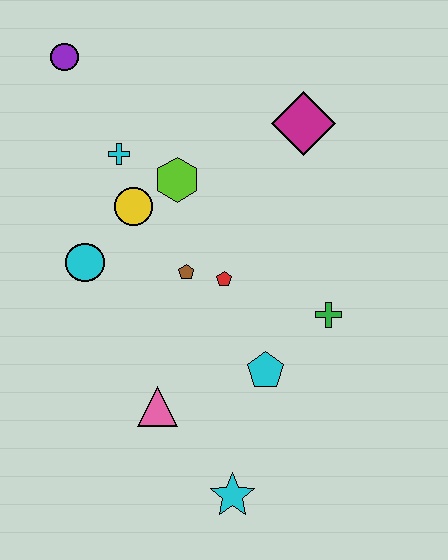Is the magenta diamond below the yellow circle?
No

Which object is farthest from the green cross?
The purple circle is farthest from the green cross.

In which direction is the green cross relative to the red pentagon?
The green cross is to the right of the red pentagon.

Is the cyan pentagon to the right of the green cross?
No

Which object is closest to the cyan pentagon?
The green cross is closest to the cyan pentagon.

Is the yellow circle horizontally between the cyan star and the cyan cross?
Yes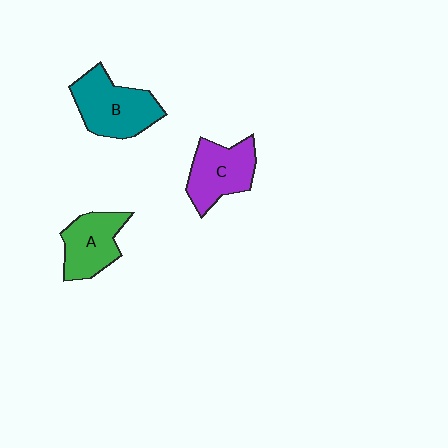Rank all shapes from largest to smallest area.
From largest to smallest: B (teal), C (purple), A (green).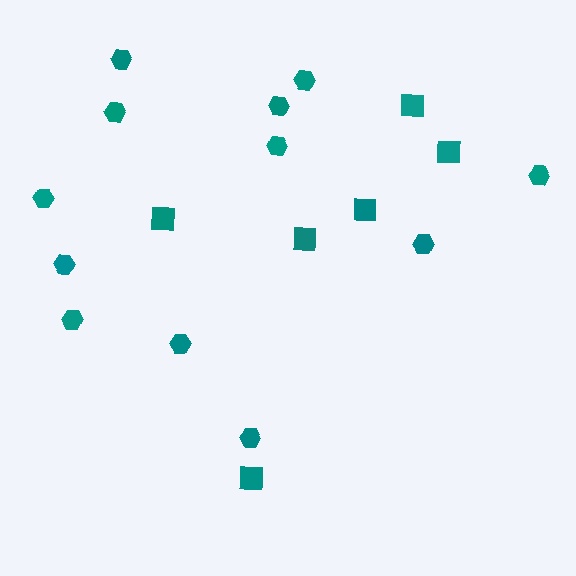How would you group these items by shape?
There are 2 groups: one group of hexagons (12) and one group of squares (6).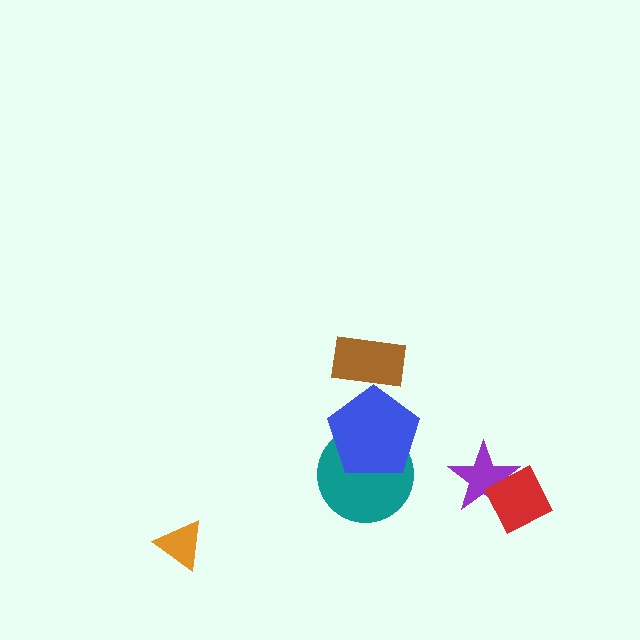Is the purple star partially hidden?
Yes, it is partially covered by another shape.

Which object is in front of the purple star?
The red diamond is in front of the purple star.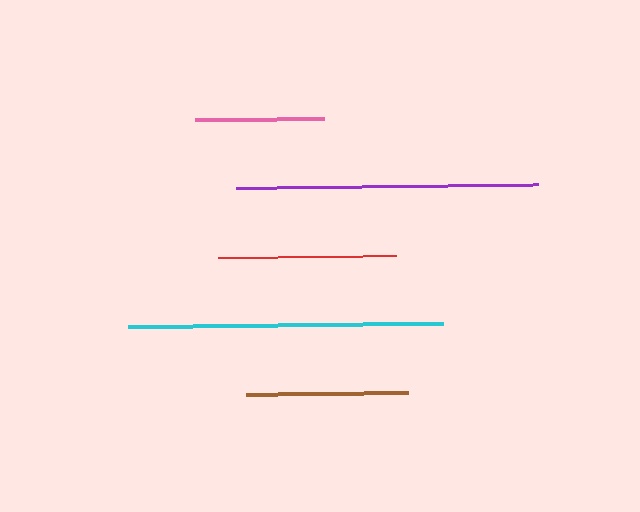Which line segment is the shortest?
The pink line is the shortest at approximately 129 pixels.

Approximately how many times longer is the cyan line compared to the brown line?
The cyan line is approximately 1.9 times the length of the brown line.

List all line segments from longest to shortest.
From longest to shortest: cyan, purple, red, brown, pink.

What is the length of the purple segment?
The purple segment is approximately 302 pixels long.